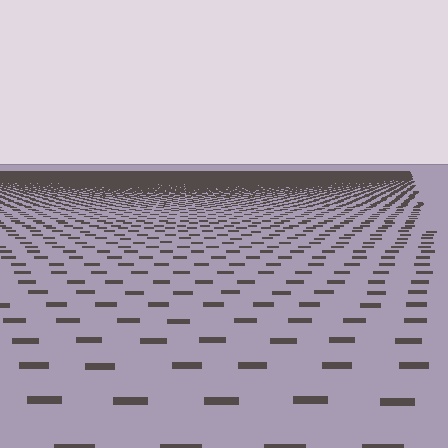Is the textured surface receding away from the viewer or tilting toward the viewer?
The surface is receding away from the viewer. Texture elements get smaller and denser toward the top.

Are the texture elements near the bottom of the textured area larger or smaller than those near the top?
Larger. Near the bottom, elements are closer to the viewer and appear at a bigger on-screen size.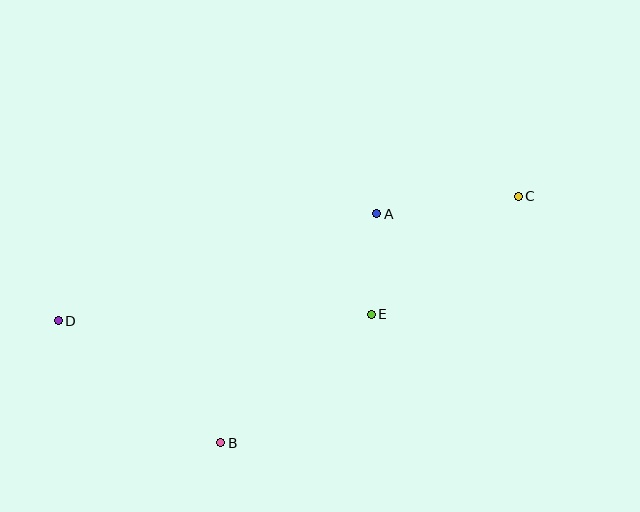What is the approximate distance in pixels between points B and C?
The distance between B and C is approximately 386 pixels.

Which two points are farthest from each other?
Points C and D are farthest from each other.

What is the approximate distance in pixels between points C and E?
The distance between C and E is approximately 188 pixels.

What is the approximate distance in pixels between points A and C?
The distance between A and C is approximately 142 pixels.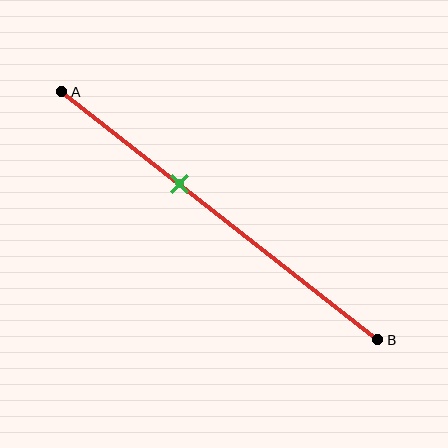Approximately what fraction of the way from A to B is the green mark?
The green mark is approximately 35% of the way from A to B.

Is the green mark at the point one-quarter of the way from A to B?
No, the mark is at about 35% from A, not at the 25% one-quarter point.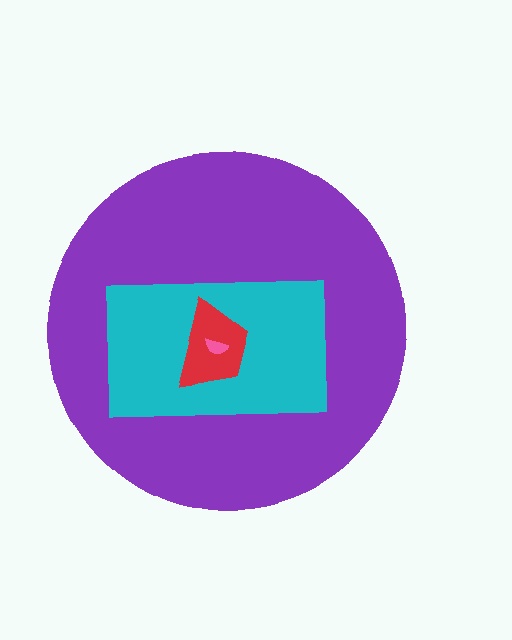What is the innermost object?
The pink semicircle.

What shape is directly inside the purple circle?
The cyan rectangle.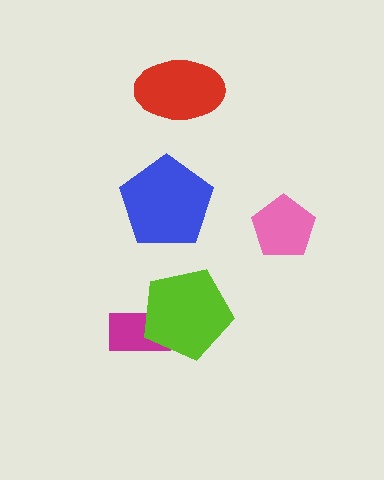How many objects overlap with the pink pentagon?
0 objects overlap with the pink pentagon.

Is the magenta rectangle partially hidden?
Yes, it is partially covered by another shape.